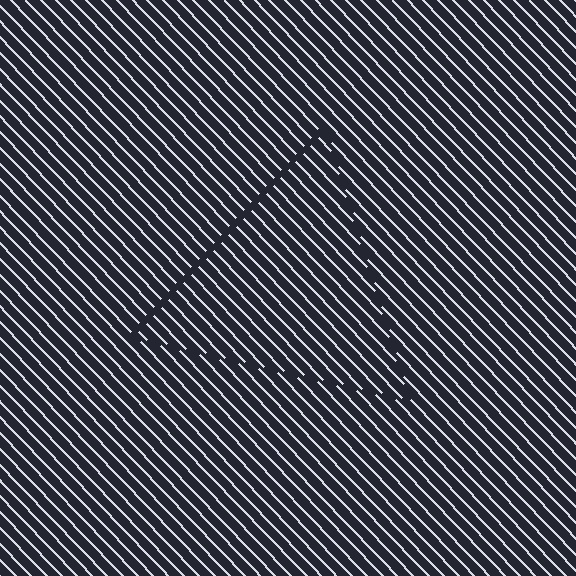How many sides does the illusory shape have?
3 sides — the line-ends trace a triangle.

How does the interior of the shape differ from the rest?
The interior of the shape contains the same grating, shifted by half a period — the contour is defined by the phase discontinuity where line-ends from the inner and outer gratings abut.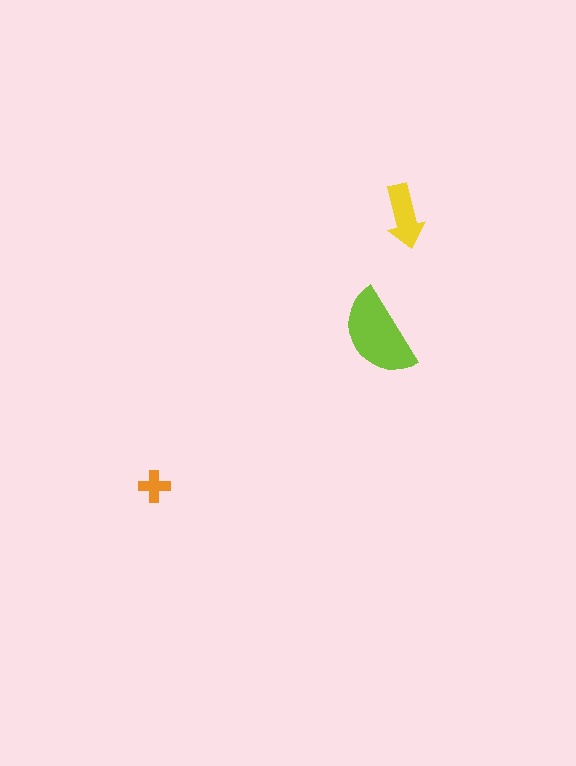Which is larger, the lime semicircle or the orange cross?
The lime semicircle.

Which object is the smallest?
The orange cross.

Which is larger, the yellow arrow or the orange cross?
The yellow arrow.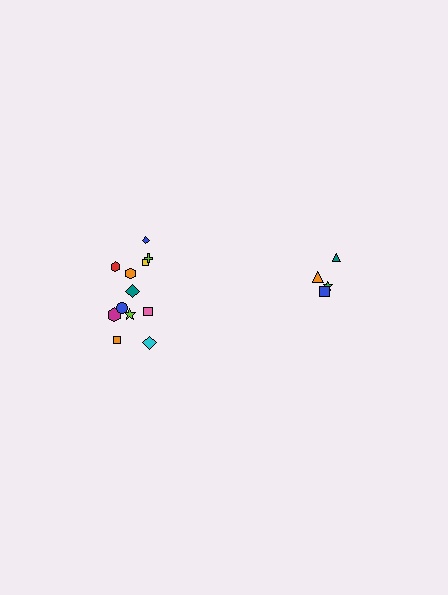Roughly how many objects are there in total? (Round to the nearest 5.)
Roughly 15 objects in total.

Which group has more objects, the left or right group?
The left group.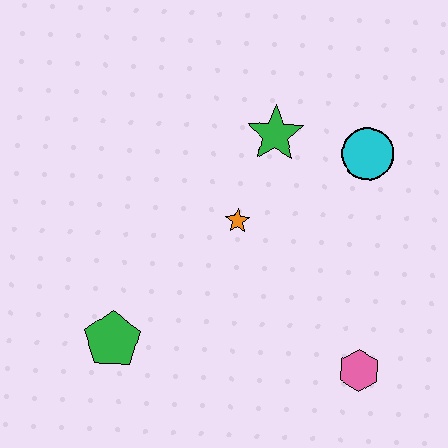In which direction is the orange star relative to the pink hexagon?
The orange star is above the pink hexagon.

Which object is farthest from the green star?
The green pentagon is farthest from the green star.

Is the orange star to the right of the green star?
No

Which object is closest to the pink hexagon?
The orange star is closest to the pink hexagon.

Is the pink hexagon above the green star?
No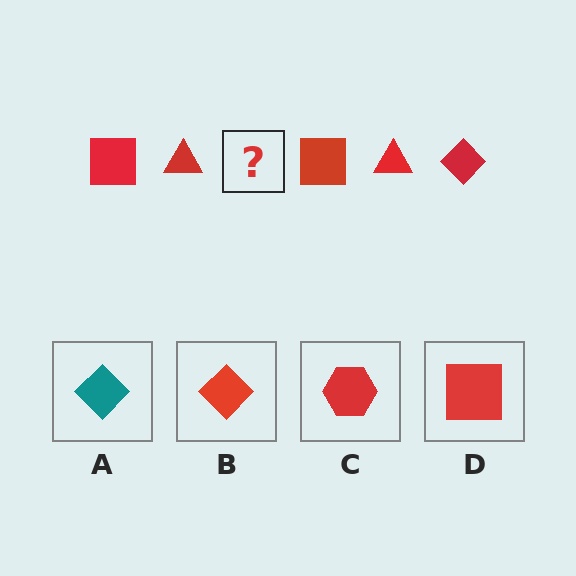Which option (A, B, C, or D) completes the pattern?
B.